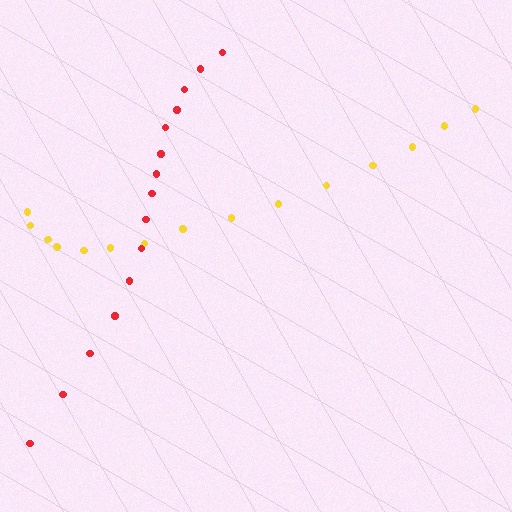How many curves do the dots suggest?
There are 2 distinct paths.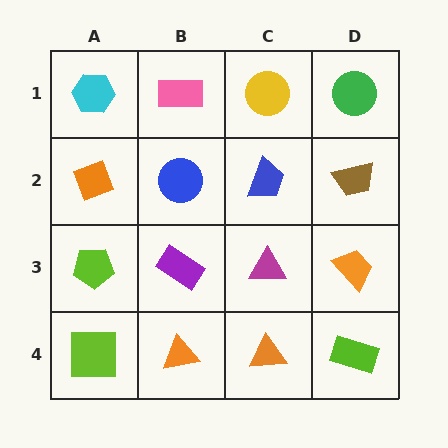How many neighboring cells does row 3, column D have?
3.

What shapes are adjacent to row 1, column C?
A blue trapezoid (row 2, column C), a pink rectangle (row 1, column B), a green circle (row 1, column D).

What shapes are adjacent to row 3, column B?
A blue circle (row 2, column B), an orange triangle (row 4, column B), a lime pentagon (row 3, column A), a magenta triangle (row 3, column C).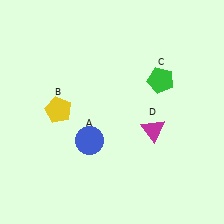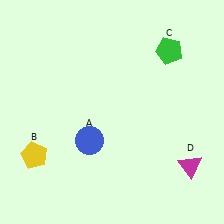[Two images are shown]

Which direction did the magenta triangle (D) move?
The magenta triangle (D) moved right.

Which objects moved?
The objects that moved are: the yellow pentagon (B), the green pentagon (C), the magenta triangle (D).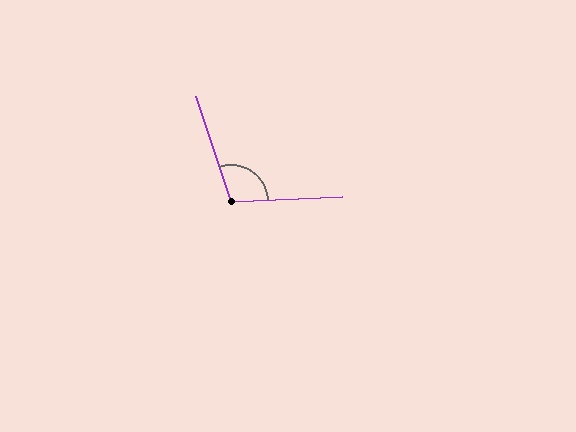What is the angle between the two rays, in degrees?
Approximately 106 degrees.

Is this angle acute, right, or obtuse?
It is obtuse.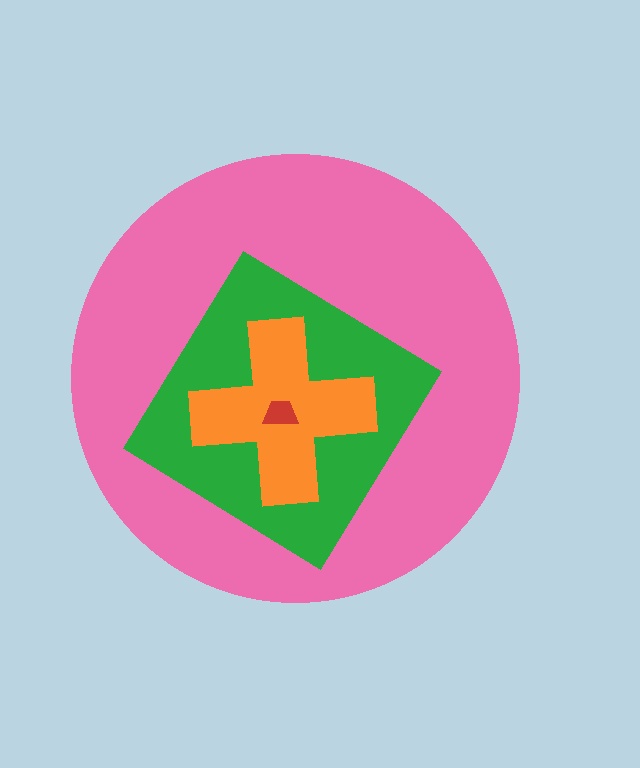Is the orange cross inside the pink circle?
Yes.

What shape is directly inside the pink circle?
The green diamond.